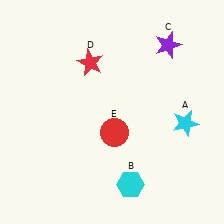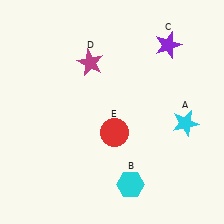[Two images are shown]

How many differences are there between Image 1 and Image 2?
There is 1 difference between the two images.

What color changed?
The star (D) changed from red in Image 1 to magenta in Image 2.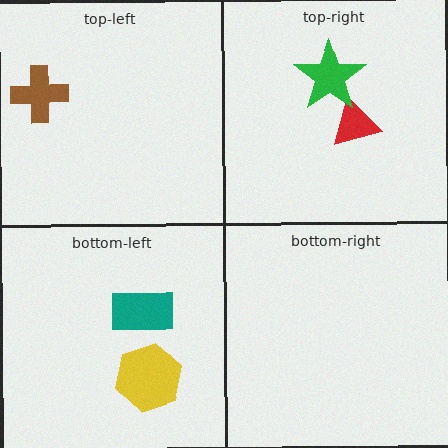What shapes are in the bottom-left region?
The yellow hexagon, the teal rectangle.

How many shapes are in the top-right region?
2.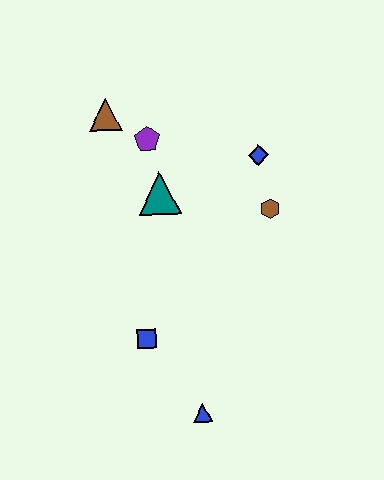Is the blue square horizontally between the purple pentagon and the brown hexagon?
No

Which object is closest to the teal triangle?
The purple pentagon is closest to the teal triangle.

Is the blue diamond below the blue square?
No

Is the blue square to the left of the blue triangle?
Yes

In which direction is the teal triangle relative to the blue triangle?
The teal triangle is above the blue triangle.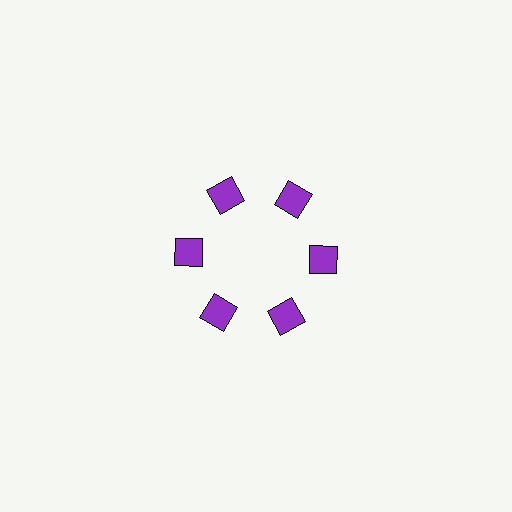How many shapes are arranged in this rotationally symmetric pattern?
There are 6 shapes, arranged in 6 groups of 1.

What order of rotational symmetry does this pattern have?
This pattern has 6-fold rotational symmetry.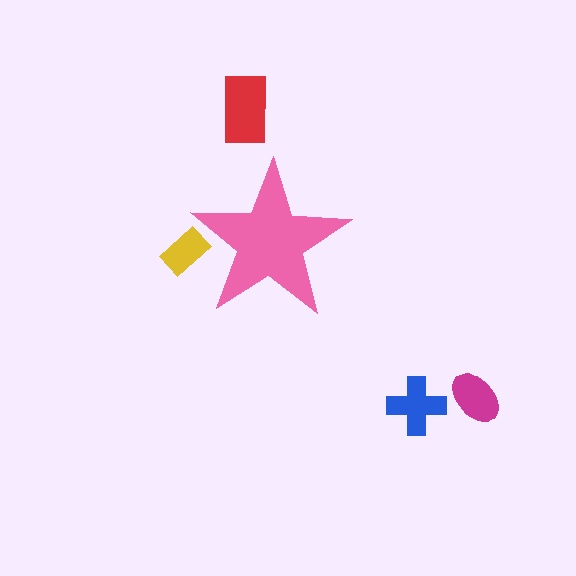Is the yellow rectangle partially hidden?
Yes, the yellow rectangle is partially hidden behind the pink star.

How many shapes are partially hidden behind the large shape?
1 shape is partially hidden.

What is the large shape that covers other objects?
A pink star.